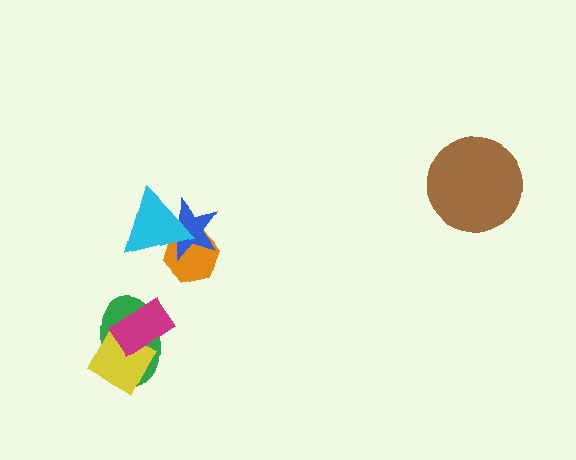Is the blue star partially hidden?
Yes, it is partially covered by another shape.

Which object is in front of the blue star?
The cyan triangle is in front of the blue star.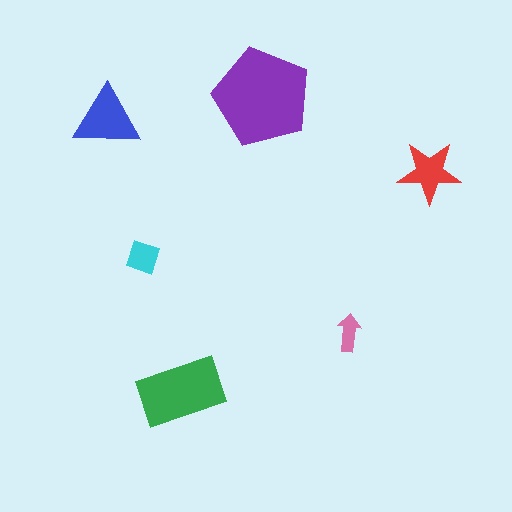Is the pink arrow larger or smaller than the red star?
Smaller.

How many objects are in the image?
There are 6 objects in the image.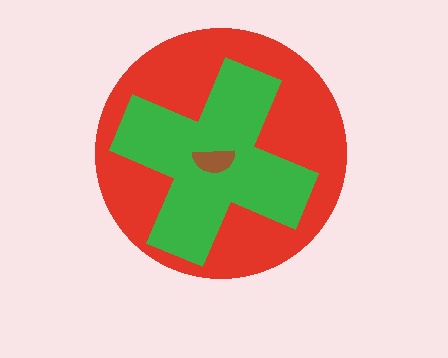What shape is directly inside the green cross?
The brown semicircle.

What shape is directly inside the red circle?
The green cross.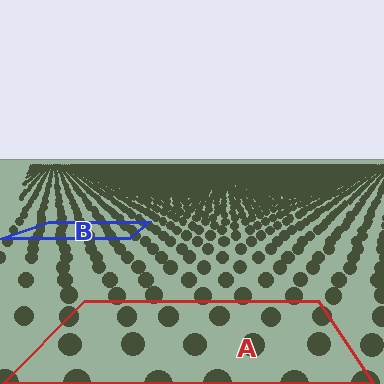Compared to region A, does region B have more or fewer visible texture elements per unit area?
Region B has more texture elements per unit area — they are packed more densely because it is farther away.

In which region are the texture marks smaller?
The texture marks are smaller in region B, because it is farther away.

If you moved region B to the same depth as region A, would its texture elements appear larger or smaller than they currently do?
They would appear larger. At a closer depth, the same texture elements are projected at a bigger on-screen size.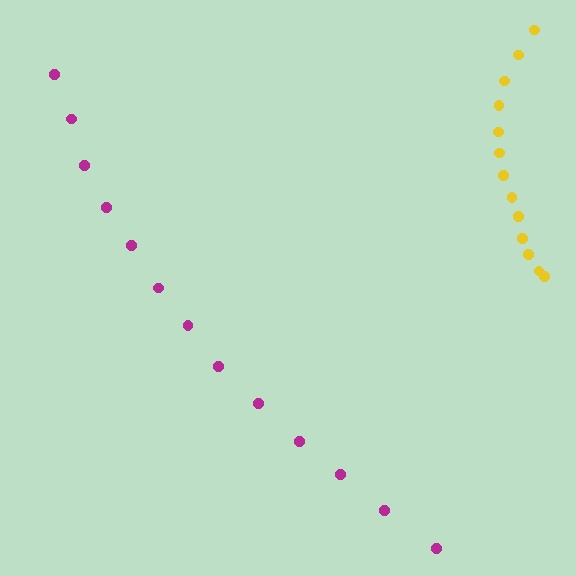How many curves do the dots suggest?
There are 2 distinct paths.